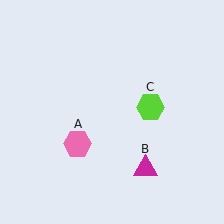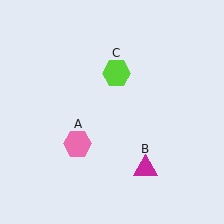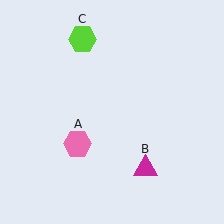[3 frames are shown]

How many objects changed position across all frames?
1 object changed position: lime hexagon (object C).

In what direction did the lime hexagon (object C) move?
The lime hexagon (object C) moved up and to the left.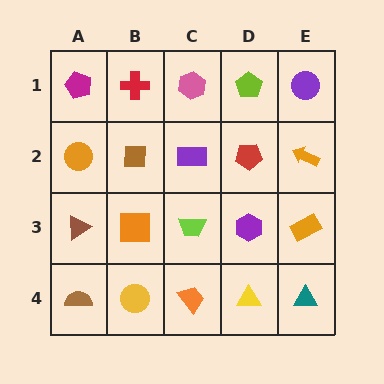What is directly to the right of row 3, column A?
An orange square.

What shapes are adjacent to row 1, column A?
An orange circle (row 2, column A), a red cross (row 1, column B).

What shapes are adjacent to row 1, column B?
A brown square (row 2, column B), a magenta pentagon (row 1, column A), a pink hexagon (row 1, column C).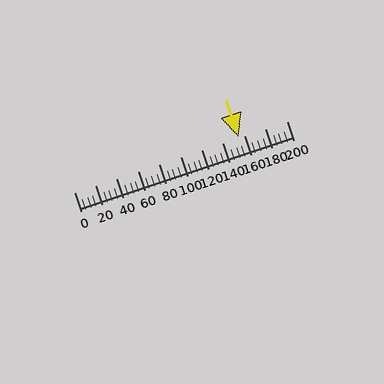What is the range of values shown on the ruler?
The ruler shows values from 0 to 200.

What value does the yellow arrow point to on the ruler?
The yellow arrow points to approximately 155.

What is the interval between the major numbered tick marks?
The major tick marks are spaced 20 units apart.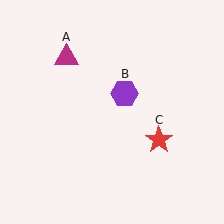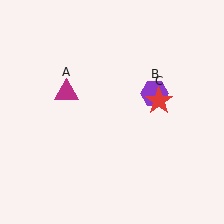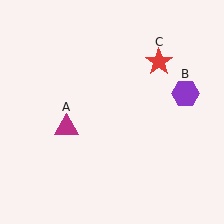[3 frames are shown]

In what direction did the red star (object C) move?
The red star (object C) moved up.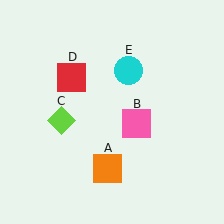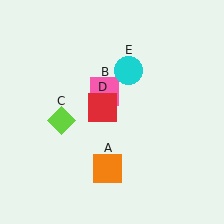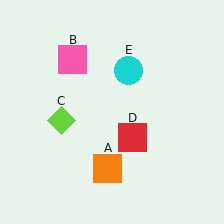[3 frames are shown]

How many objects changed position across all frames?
2 objects changed position: pink square (object B), red square (object D).